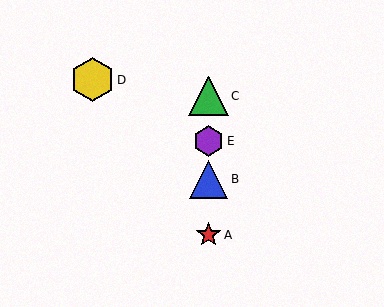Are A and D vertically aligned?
No, A is at x≈209 and D is at x≈93.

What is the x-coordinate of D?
Object D is at x≈93.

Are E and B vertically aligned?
Yes, both are at x≈209.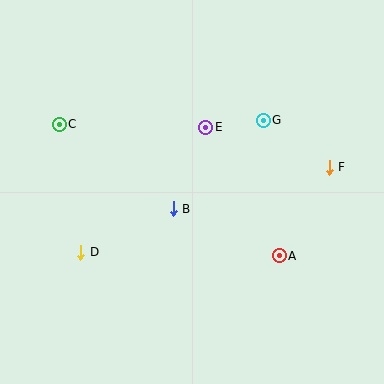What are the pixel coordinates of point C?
Point C is at (59, 124).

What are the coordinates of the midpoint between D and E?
The midpoint between D and E is at (143, 190).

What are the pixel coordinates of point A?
Point A is at (279, 256).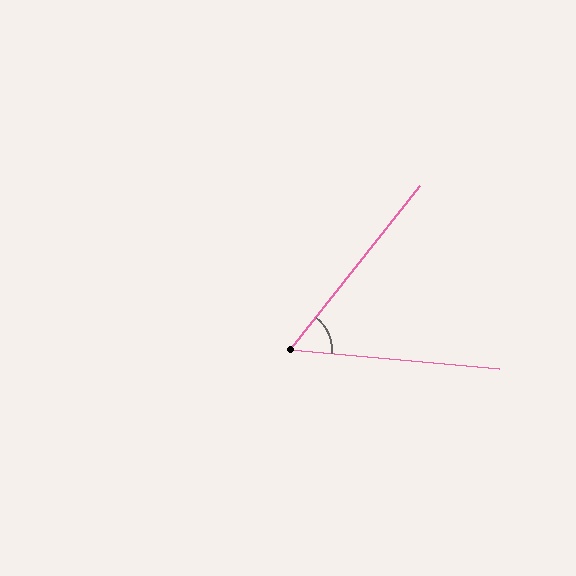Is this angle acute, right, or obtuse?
It is acute.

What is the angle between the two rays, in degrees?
Approximately 57 degrees.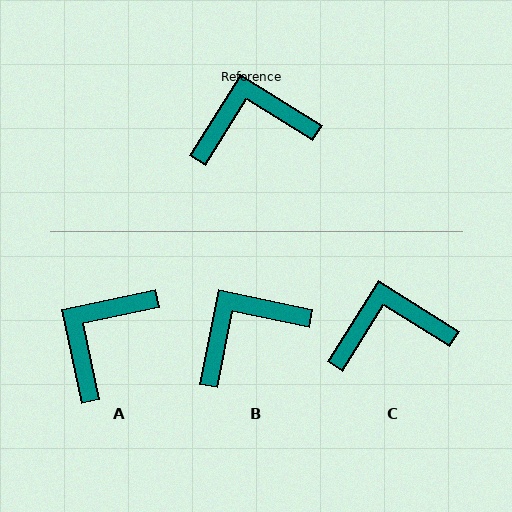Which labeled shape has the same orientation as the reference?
C.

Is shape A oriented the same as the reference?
No, it is off by about 44 degrees.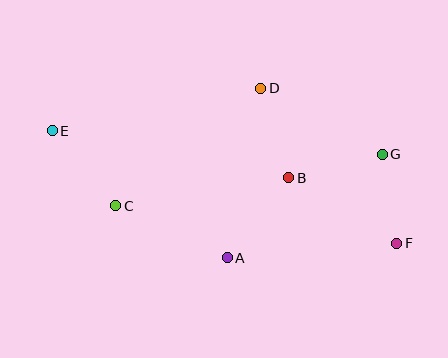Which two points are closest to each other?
Points F and G are closest to each other.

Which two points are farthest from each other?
Points E and F are farthest from each other.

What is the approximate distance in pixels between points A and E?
The distance between A and E is approximately 216 pixels.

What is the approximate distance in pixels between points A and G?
The distance between A and G is approximately 186 pixels.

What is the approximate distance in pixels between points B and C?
The distance between B and C is approximately 175 pixels.